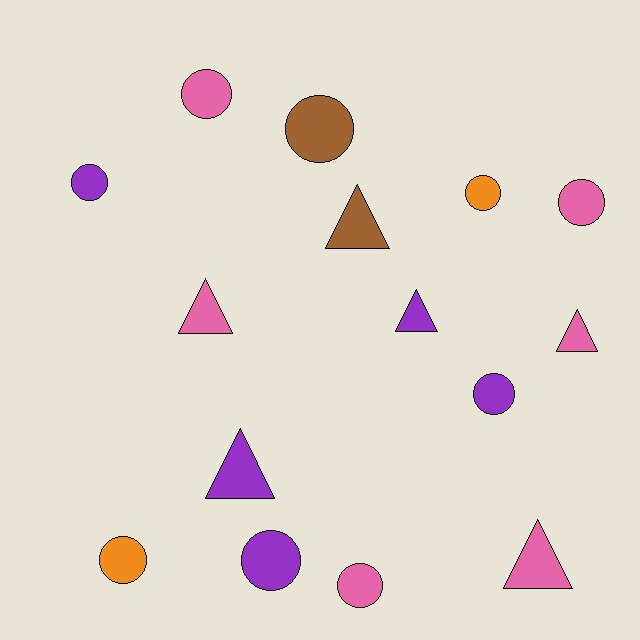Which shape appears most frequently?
Circle, with 9 objects.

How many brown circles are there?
There is 1 brown circle.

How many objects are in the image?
There are 15 objects.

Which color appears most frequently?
Pink, with 6 objects.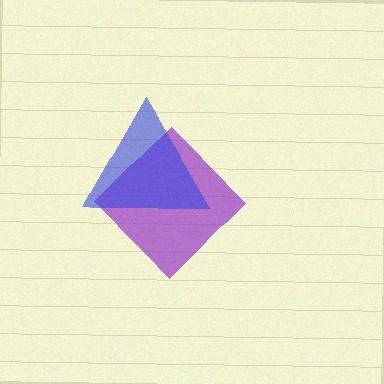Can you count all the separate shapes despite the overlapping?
Yes, there are 2 separate shapes.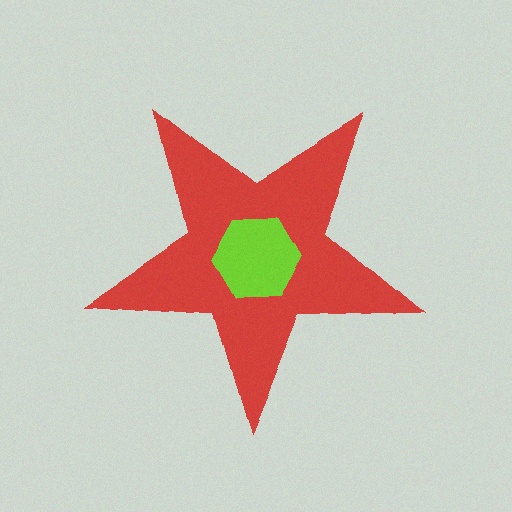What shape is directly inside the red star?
The lime hexagon.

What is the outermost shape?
The red star.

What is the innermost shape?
The lime hexagon.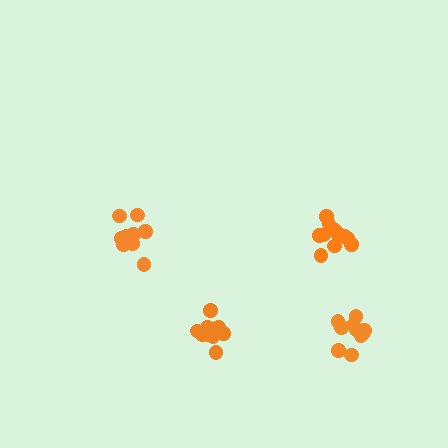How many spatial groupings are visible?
There are 4 spatial groupings.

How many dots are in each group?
Group 1: 9 dots, Group 2: 11 dots, Group 3: 9 dots, Group 4: 11 dots (40 total).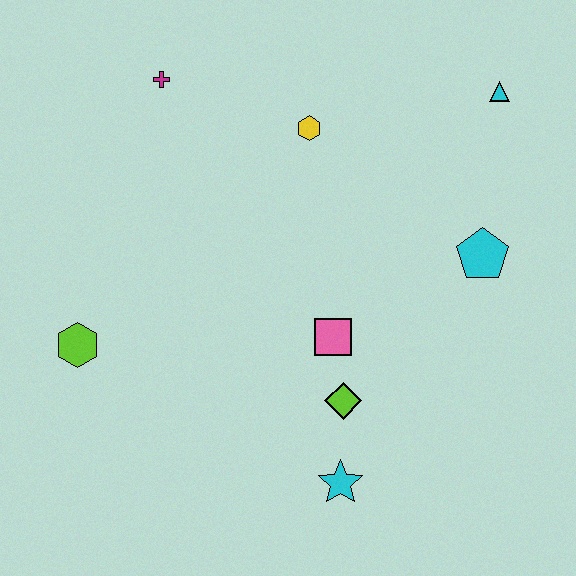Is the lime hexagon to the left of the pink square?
Yes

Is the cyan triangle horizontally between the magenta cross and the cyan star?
No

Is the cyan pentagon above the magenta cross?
No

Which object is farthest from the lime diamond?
The magenta cross is farthest from the lime diamond.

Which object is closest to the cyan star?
The lime diamond is closest to the cyan star.